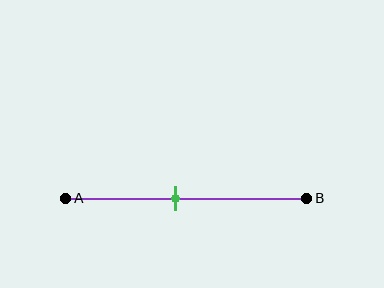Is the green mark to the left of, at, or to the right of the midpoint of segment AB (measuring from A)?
The green mark is to the left of the midpoint of segment AB.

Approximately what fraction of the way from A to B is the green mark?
The green mark is approximately 45% of the way from A to B.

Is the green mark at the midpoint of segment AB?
No, the mark is at about 45% from A, not at the 50% midpoint.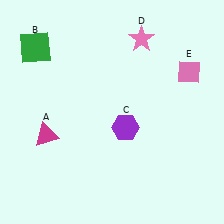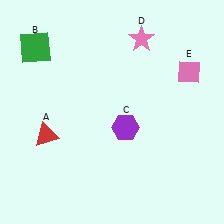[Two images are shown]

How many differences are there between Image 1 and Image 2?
There is 1 difference between the two images.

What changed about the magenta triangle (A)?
In Image 1, A is magenta. In Image 2, it changed to red.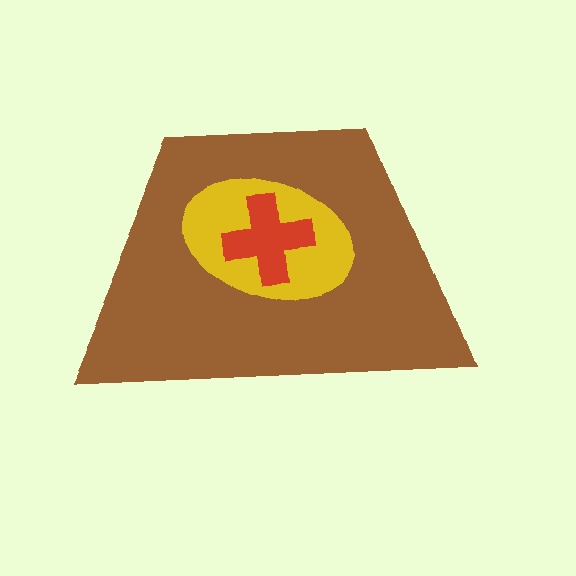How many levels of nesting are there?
3.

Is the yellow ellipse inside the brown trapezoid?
Yes.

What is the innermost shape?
The red cross.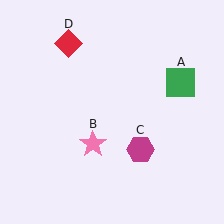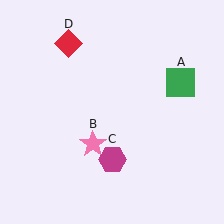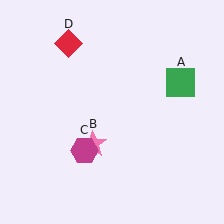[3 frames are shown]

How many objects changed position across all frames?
1 object changed position: magenta hexagon (object C).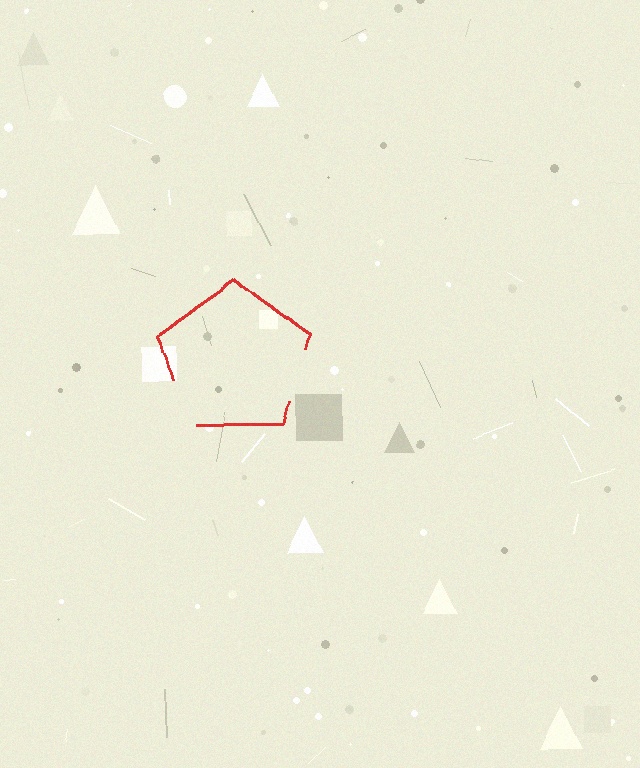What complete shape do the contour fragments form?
The contour fragments form a pentagon.